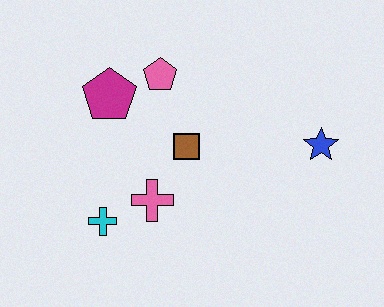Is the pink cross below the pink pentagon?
Yes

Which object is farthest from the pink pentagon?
The blue star is farthest from the pink pentagon.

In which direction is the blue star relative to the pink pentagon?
The blue star is to the right of the pink pentagon.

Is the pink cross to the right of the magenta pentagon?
Yes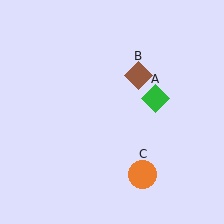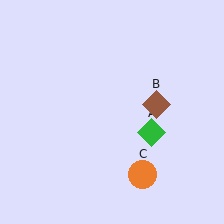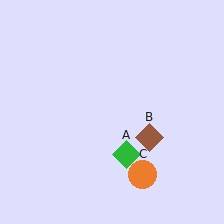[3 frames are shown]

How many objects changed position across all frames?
2 objects changed position: green diamond (object A), brown diamond (object B).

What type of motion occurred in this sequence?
The green diamond (object A), brown diamond (object B) rotated clockwise around the center of the scene.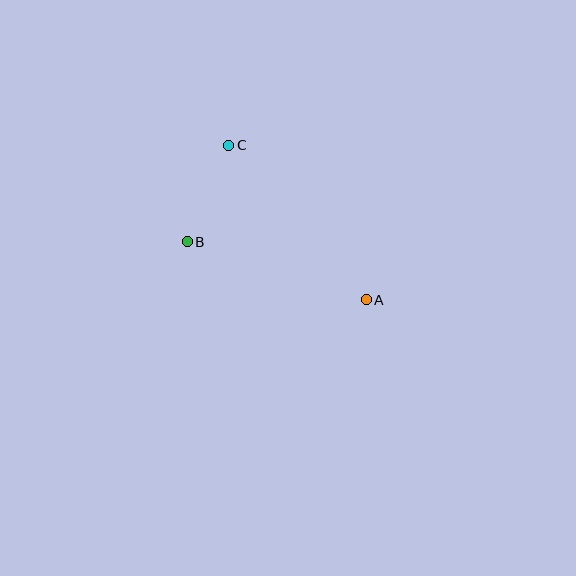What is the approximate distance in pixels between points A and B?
The distance between A and B is approximately 188 pixels.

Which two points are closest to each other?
Points B and C are closest to each other.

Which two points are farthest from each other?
Points A and C are farthest from each other.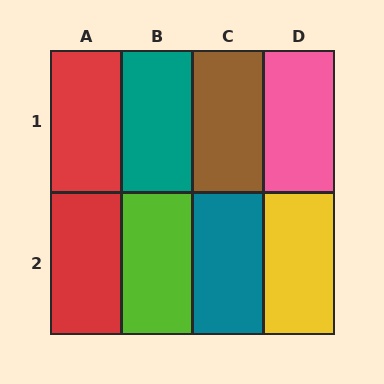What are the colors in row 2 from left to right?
Red, lime, teal, yellow.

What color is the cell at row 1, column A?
Red.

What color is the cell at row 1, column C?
Brown.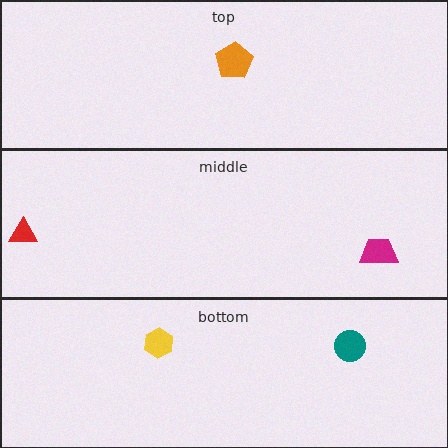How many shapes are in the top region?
1.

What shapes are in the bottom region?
The teal circle, the yellow hexagon.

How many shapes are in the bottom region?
2.